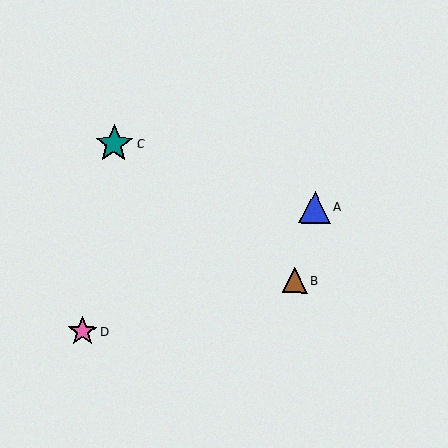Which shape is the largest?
The teal star (labeled C) is the largest.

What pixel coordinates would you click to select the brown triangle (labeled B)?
Click at (295, 280) to select the brown triangle B.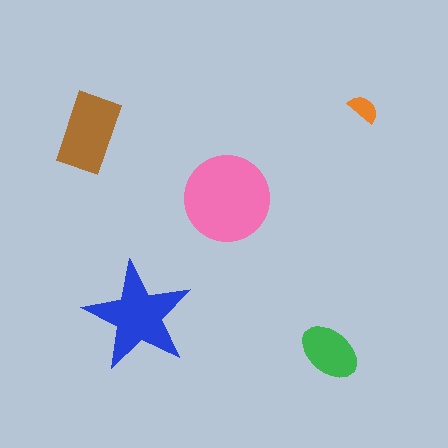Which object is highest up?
The orange semicircle is topmost.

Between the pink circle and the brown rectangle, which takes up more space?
The pink circle.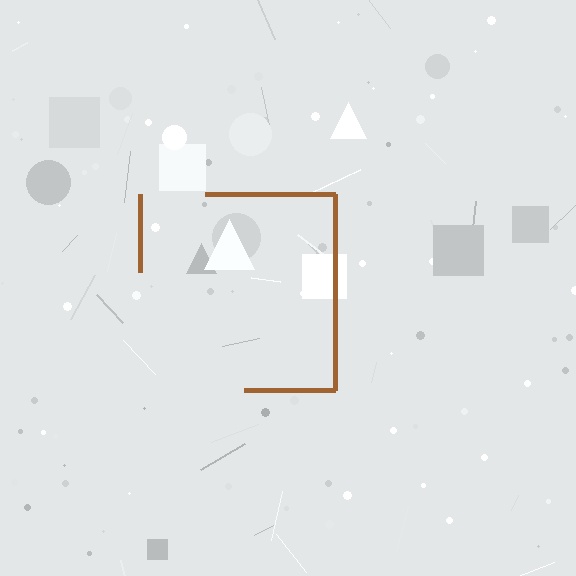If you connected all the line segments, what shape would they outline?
They would outline a square.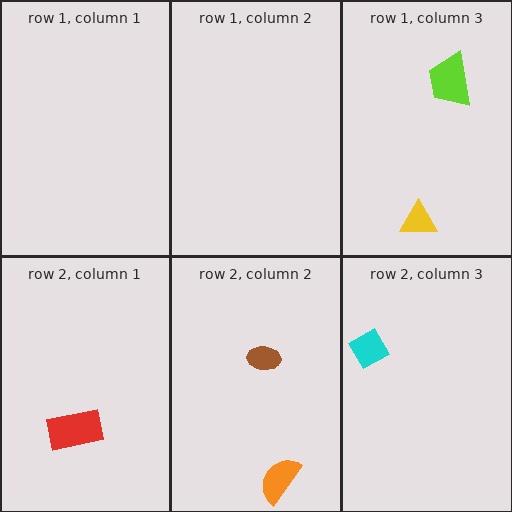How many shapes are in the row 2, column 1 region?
1.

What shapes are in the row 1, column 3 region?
The yellow triangle, the lime trapezoid.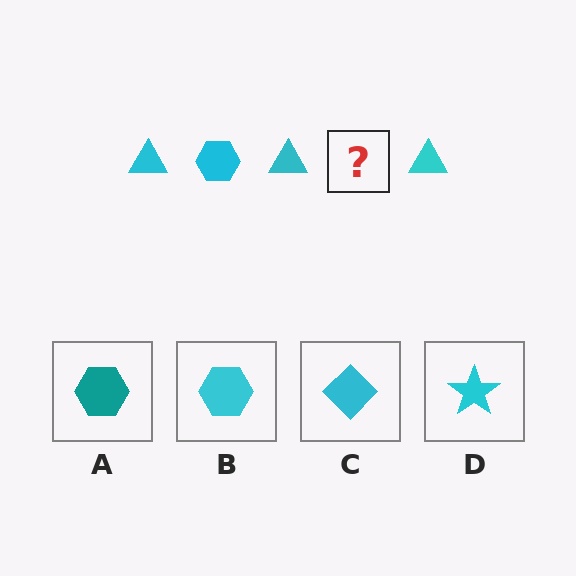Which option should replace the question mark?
Option B.